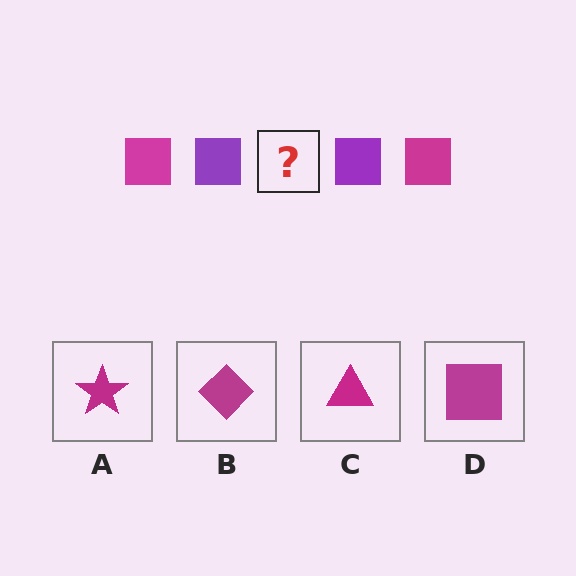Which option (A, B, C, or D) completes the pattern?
D.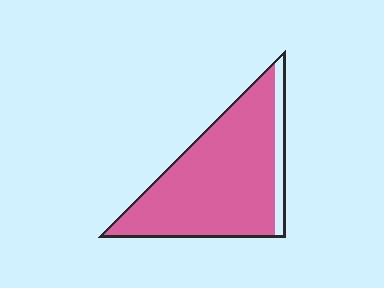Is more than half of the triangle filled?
Yes.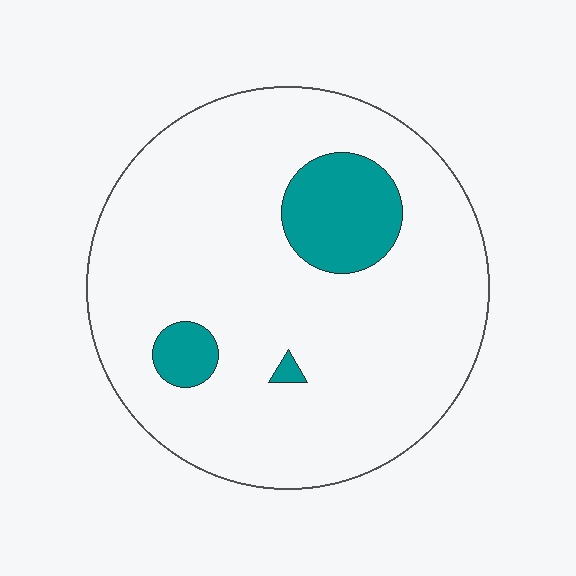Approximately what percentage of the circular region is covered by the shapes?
Approximately 10%.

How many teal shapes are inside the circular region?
3.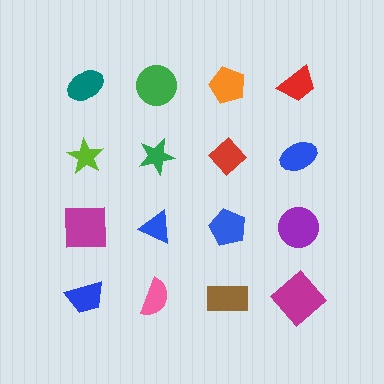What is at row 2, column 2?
A green star.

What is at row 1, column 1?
A teal ellipse.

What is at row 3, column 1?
A magenta square.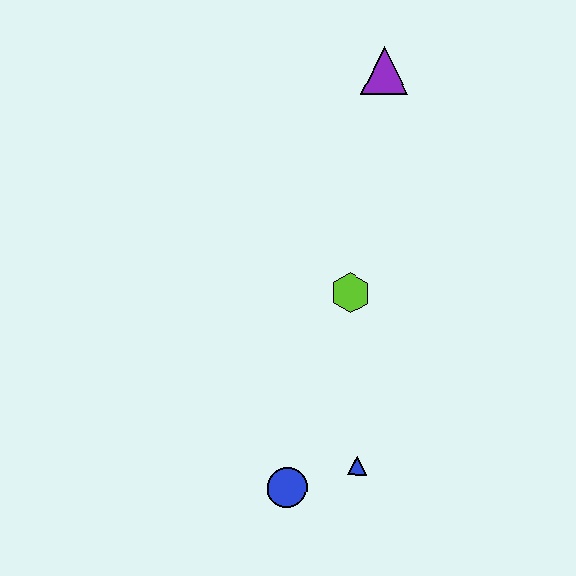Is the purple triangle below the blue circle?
No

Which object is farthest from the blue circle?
The purple triangle is farthest from the blue circle.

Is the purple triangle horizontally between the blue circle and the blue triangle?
No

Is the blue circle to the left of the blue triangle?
Yes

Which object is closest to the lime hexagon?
The blue triangle is closest to the lime hexagon.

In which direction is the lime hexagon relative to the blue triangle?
The lime hexagon is above the blue triangle.